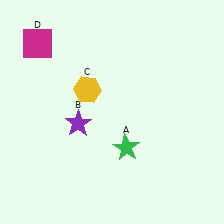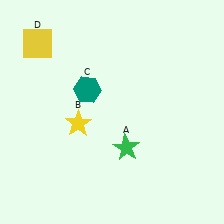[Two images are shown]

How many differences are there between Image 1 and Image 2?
There are 3 differences between the two images.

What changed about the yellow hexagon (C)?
In Image 1, C is yellow. In Image 2, it changed to teal.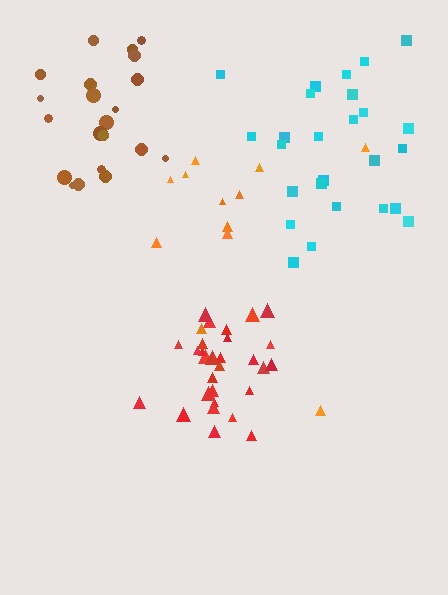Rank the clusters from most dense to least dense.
red, brown, cyan, orange.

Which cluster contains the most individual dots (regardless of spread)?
Red (29).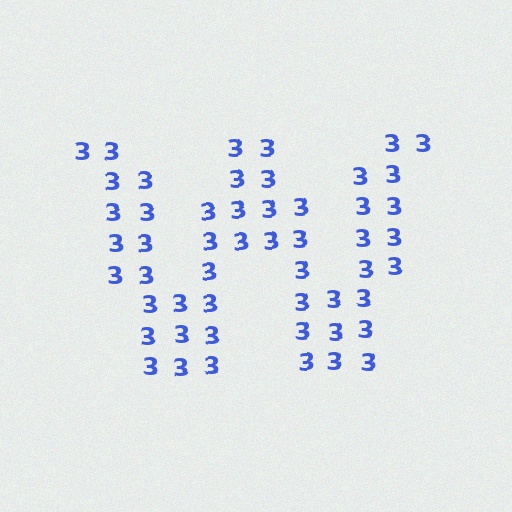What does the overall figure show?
The overall figure shows the letter W.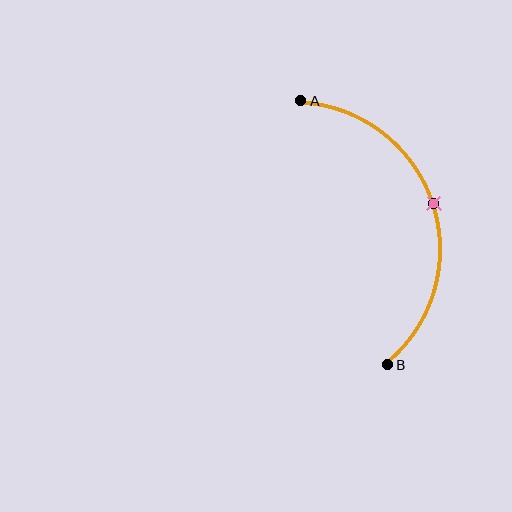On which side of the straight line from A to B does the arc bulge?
The arc bulges to the right of the straight line connecting A and B.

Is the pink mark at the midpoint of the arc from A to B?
Yes. The pink mark lies on the arc at equal arc-length from both A and B — it is the arc midpoint.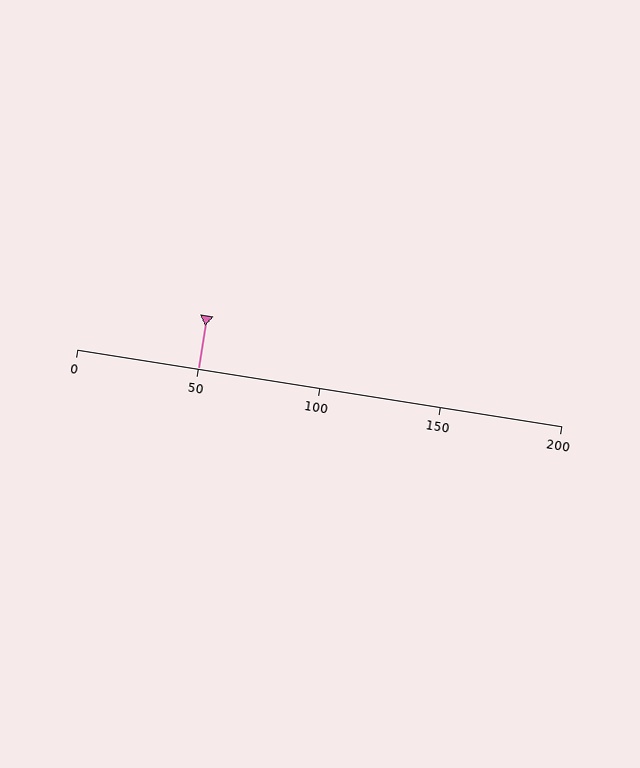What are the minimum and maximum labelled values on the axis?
The axis runs from 0 to 200.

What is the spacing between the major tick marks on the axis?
The major ticks are spaced 50 apart.